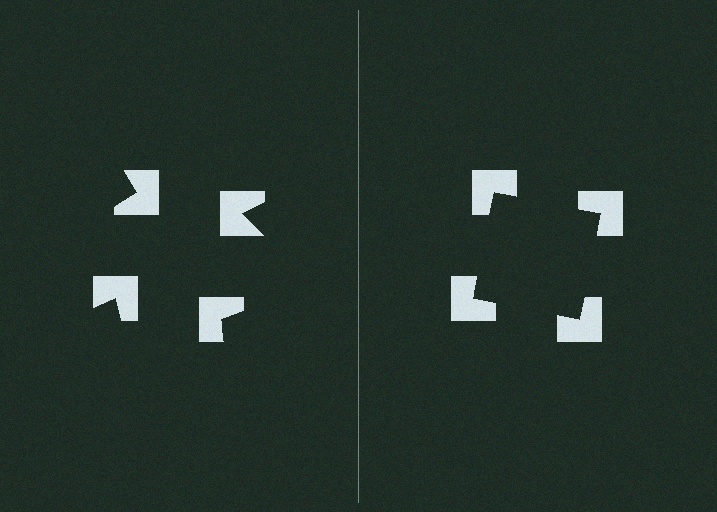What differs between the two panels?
The notched squares are positioned identically on both sides; only the wedge orientations differ. On the right they align to a square; on the left they are misaligned.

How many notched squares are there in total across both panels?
8 — 4 on each side.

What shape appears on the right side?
An illusory square.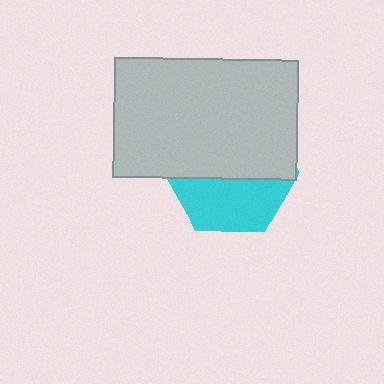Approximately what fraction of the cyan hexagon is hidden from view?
Roughly 59% of the cyan hexagon is hidden behind the light gray rectangle.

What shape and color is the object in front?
The object in front is a light gray rectangle.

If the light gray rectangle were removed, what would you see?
You would see the complete cyan hexagon.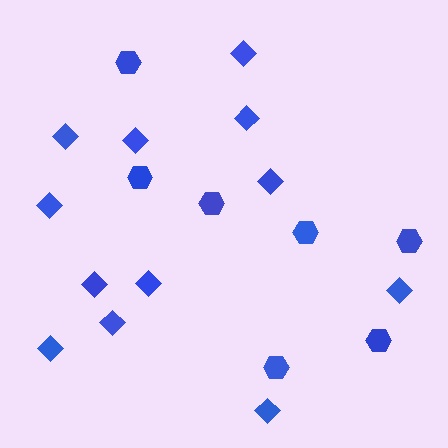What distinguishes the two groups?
There are 2 groups: one group of hexagons (7) and one group of diamonds (12).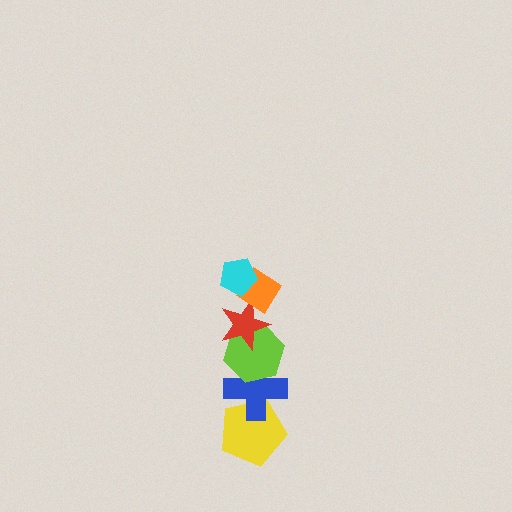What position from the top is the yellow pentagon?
The yellow pentagon is 6th from the top.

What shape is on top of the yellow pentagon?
The blue cross is on top of the yellow pentagon.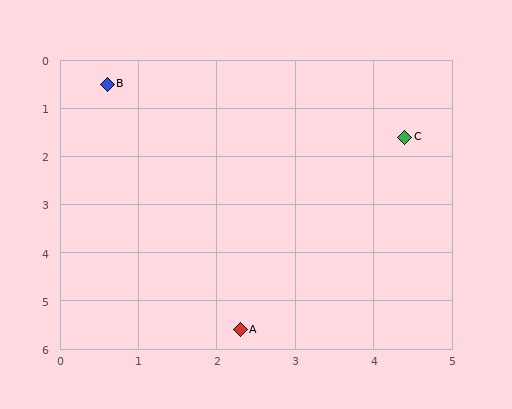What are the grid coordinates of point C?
Point C is at approximately (4.4, 1.6).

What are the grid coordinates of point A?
Point A is at approximately (2.3, 5.6).